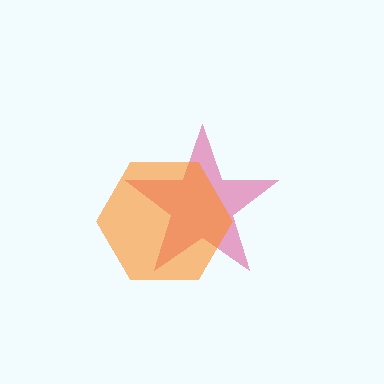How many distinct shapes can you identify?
There are 2 distinct shapes: a pink star, an orange hexagon.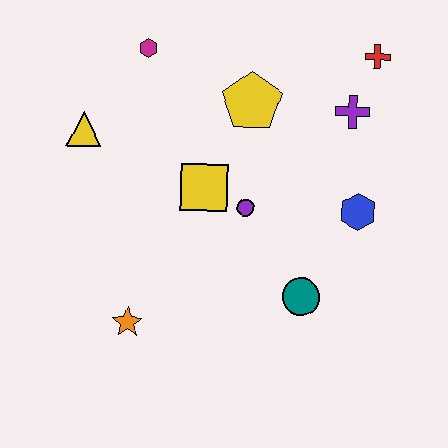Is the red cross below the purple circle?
No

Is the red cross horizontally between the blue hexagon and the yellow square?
No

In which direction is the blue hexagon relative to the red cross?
The blue hexagon is below the red cross.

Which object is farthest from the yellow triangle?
The red cross is farthest from the yellow triangle.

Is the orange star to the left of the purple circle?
Yes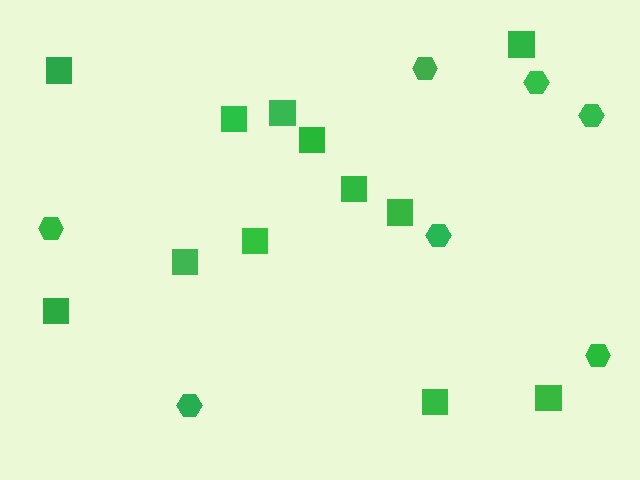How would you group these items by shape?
There are 2 groups: one group of hexagons (7) and one group of squares (12).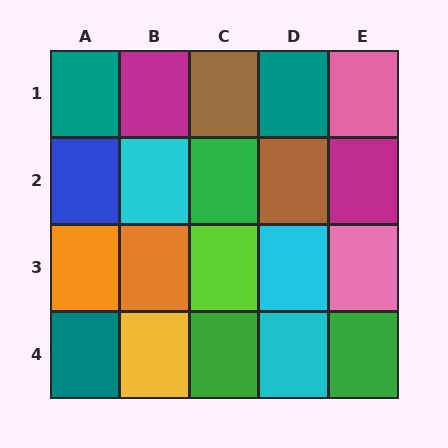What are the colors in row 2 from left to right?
Blue, cyan, green, brown, magenta.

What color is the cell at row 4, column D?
Cyan.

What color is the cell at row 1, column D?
Teal.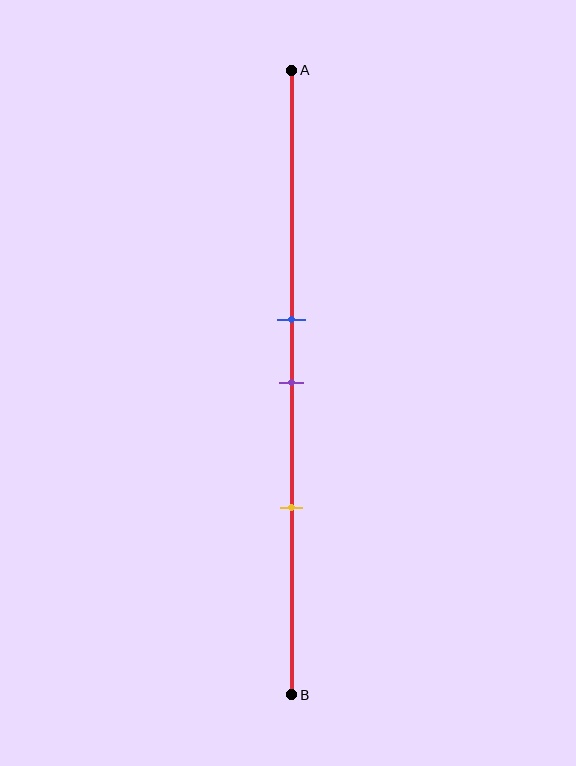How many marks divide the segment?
There are 3 marks dividing the segment.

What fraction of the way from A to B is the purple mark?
The purple mark is approximately 50% (0.5) of the way from A to B.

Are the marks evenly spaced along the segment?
Yes, the marks are approximately evenly spaced.